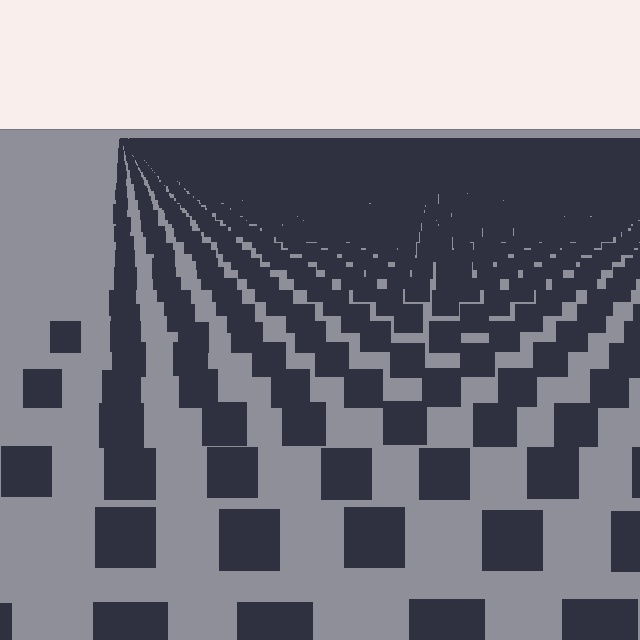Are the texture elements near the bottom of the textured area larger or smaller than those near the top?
Larger. Near the bottom, elements are closer to the viewer and appear at a bigger on-screen size.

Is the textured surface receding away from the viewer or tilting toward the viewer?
The surface is receding away from the viewer. Texture elements get smaller and denser toward the top.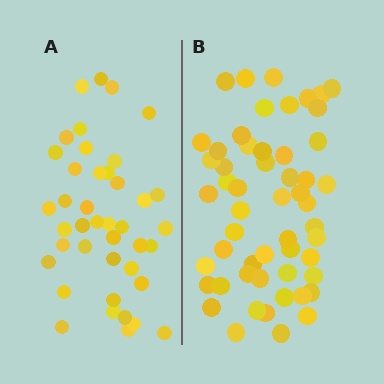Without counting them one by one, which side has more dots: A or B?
Region B (the right region) has more dots.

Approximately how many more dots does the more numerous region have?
Region B has approximately 15 more dots than region A.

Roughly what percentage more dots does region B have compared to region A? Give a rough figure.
About 30% more.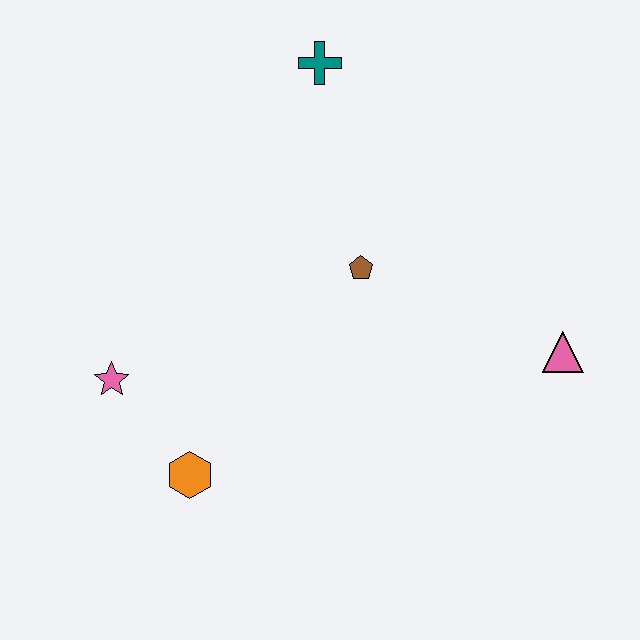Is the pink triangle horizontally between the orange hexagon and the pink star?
No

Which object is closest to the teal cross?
The brown pentagon is closest to the teal cross.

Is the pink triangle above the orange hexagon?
Yes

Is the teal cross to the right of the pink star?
Yes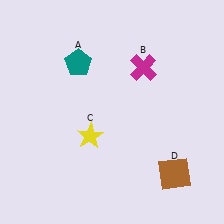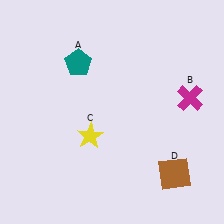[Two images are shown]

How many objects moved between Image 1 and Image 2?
1 object moved between the two images.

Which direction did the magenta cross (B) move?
The magenta cross (B) moved right.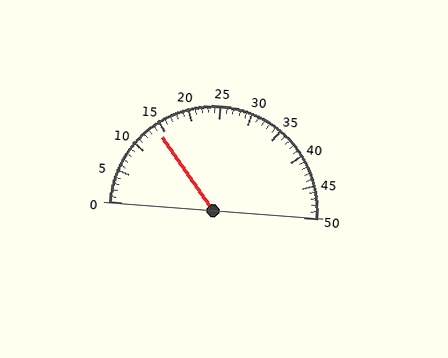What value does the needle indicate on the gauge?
The needle indicates approximately 14.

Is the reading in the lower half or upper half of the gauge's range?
The reading is in the lower half of the range (0 to 50).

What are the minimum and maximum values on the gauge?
The gauge ranges from 0 to 50.